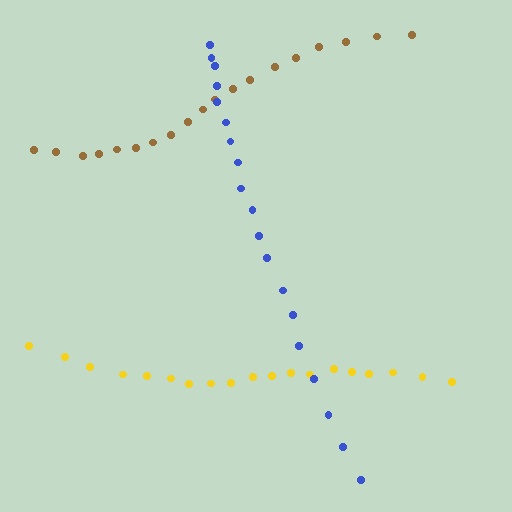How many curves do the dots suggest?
There are 3 distinct paths.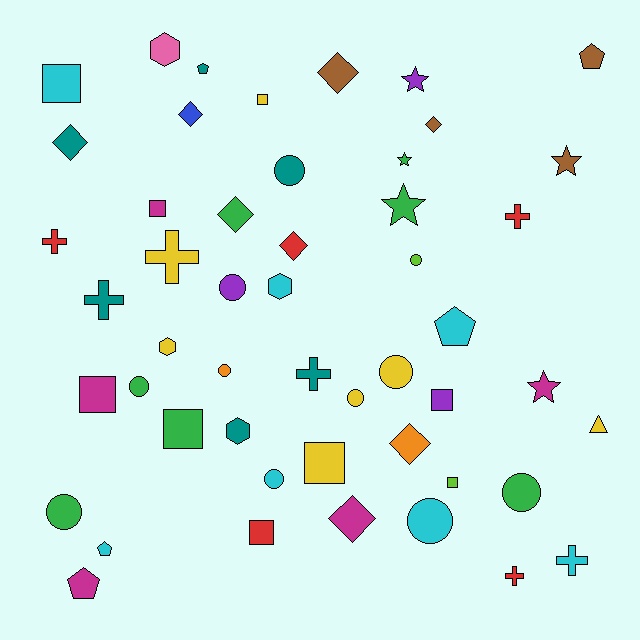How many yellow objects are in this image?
There are 7 yellow objects.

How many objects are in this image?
There are 50 objects.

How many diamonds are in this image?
There are 8 diamonds.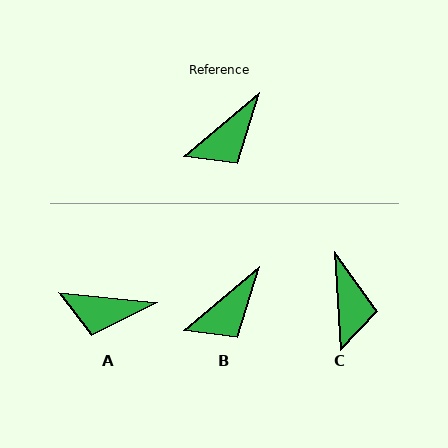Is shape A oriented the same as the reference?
No, it is off by about 46 degrees.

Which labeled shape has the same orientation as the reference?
B.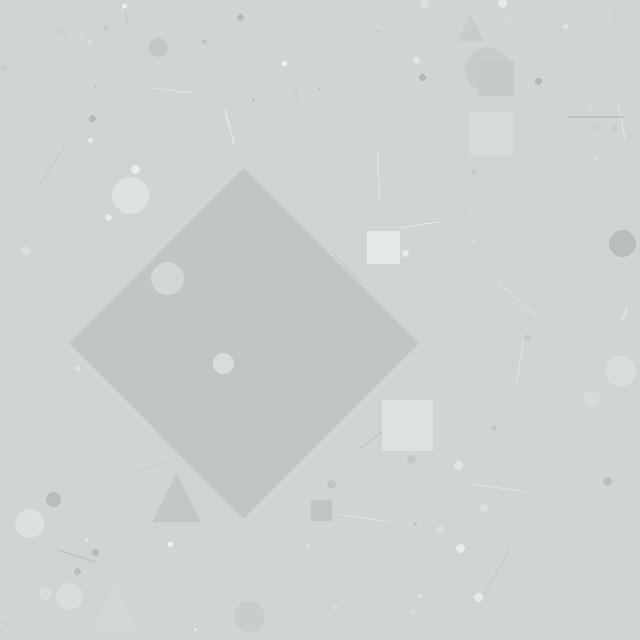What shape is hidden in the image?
A diamond is hidden in the image.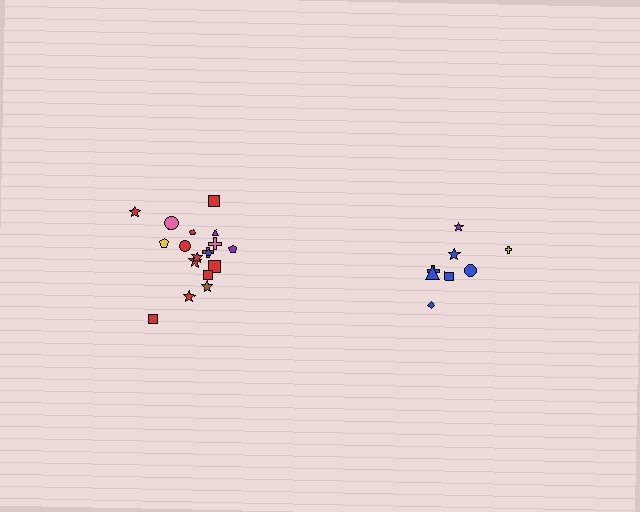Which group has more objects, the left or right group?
The left group.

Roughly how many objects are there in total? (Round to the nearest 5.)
Roughly 25 objects in total.